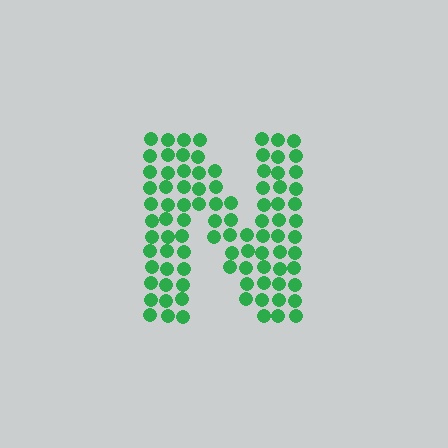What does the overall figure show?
The overall figure shows the letter N.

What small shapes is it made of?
It is made of small circles.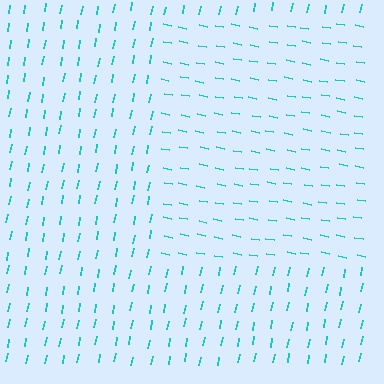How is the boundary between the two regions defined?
The boundary is defined purely by a change in line orientation (approximately 90 degrees difference). All lines are the same color and thickness.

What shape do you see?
I see a rectangle.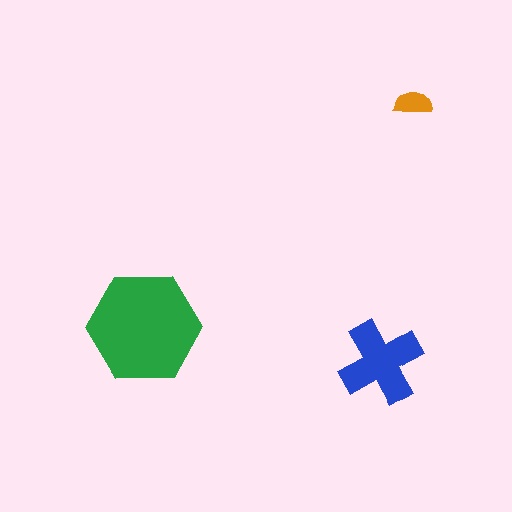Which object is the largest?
The green hexagon.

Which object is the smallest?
The orange semicircle.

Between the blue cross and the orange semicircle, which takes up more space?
The blue cross.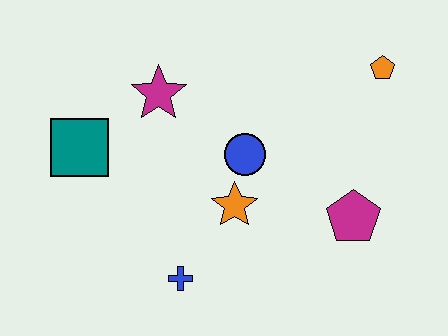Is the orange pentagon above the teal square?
Yes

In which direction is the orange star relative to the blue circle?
The orange star is below the blue circle.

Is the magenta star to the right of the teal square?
Yes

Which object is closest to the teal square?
The magenta star is closest to the teal square.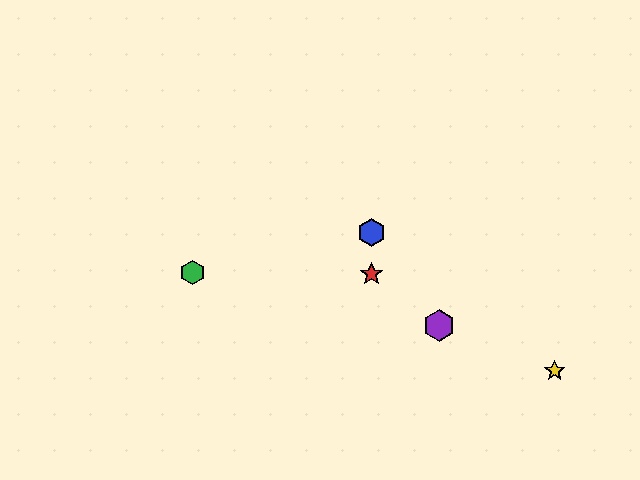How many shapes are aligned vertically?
2 shapes (the red star, the blue hexagon) are aligned vertically.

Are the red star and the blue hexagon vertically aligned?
Yes, both are at x≈372.